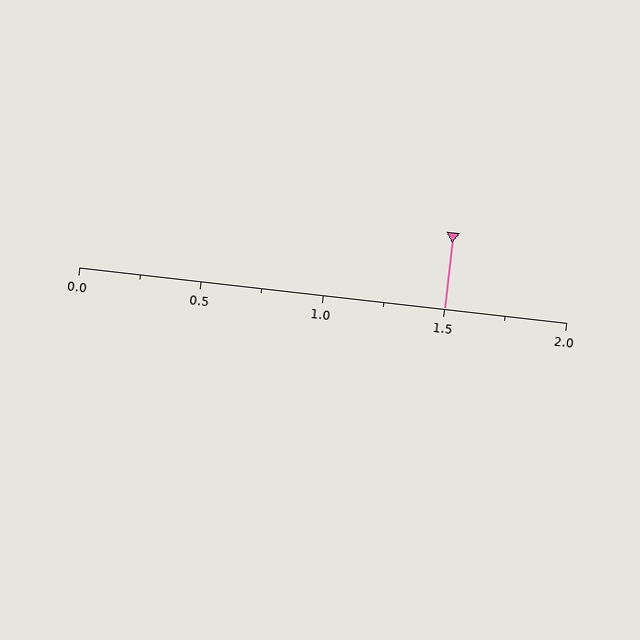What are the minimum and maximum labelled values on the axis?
The axis runs from 0.0 to 2.0.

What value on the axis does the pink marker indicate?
The marker indicates approximately 1.5.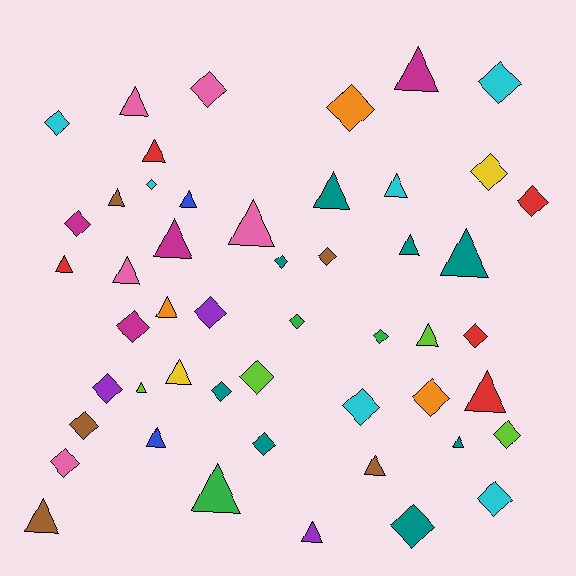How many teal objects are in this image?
There are 8 teal objects.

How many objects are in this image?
There are 50 objects.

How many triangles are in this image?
There are 24 triangles.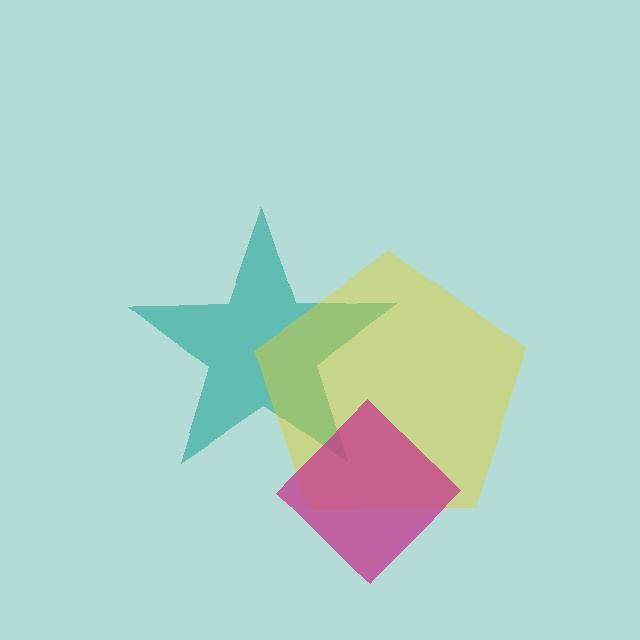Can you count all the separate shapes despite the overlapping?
Yes, there are 3 separate shapes.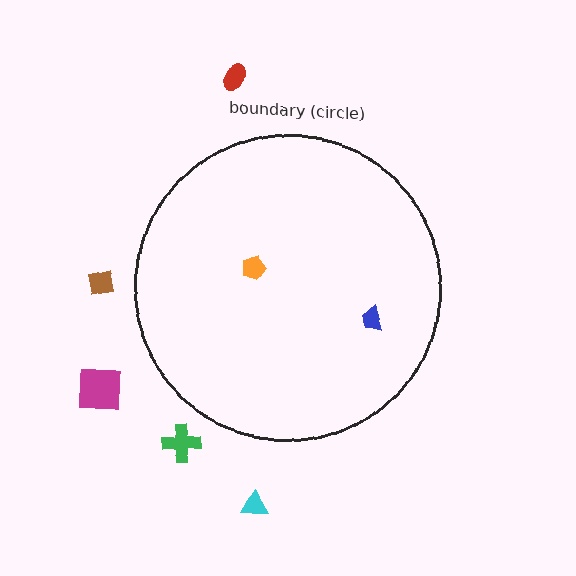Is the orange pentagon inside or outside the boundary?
Inside.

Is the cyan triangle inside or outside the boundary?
Outside.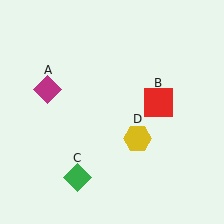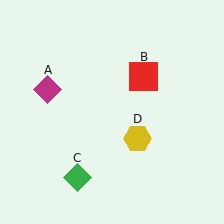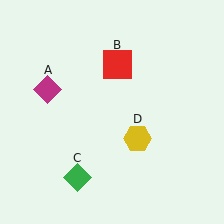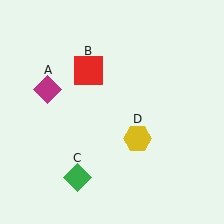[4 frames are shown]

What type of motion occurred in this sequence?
The red square (object B) rotated counterclockwise around the center of the scene.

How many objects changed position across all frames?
1 object changed position: red square (object B).